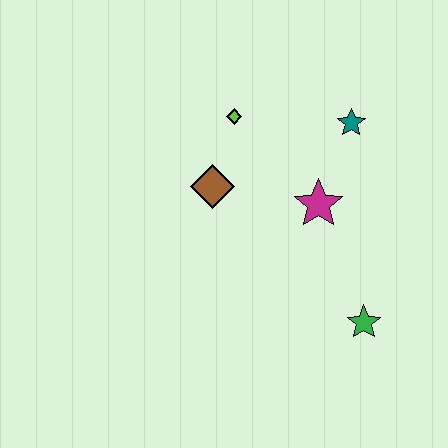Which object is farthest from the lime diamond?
The green star is farthest from the lime diamond.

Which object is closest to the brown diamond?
The lime diamond is closest to the brown diamond.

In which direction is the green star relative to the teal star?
The green star is below the teal star.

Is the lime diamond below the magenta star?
No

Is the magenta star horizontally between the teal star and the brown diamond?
Yes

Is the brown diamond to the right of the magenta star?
No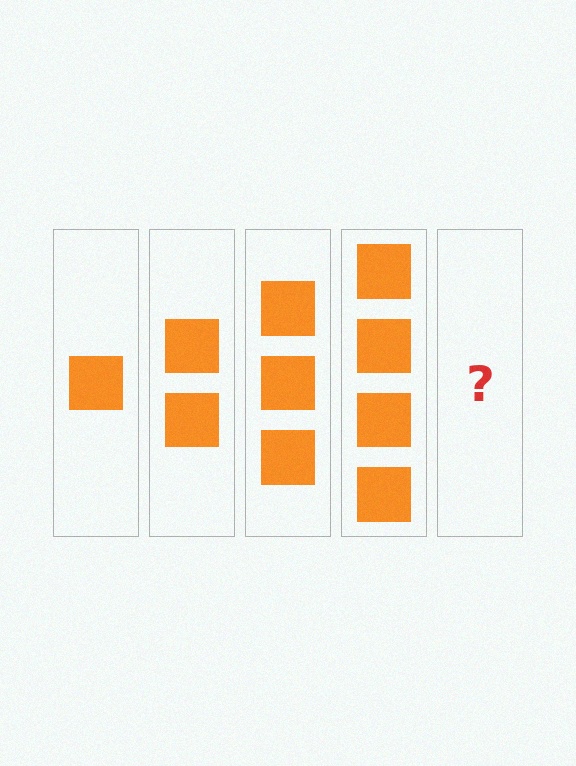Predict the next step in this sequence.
The next step is 5 squares.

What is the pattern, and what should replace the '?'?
The pattern is that each step adds one more square. The '?' should be 5 squares.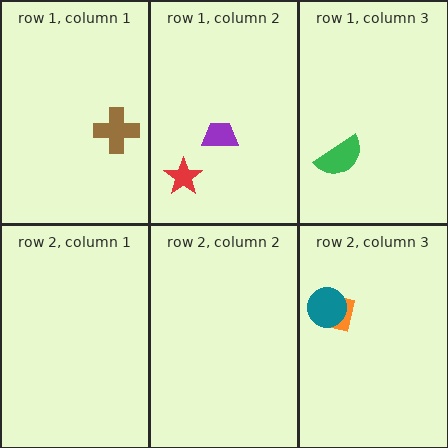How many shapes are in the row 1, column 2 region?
2.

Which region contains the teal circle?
The row 2, column 3 region.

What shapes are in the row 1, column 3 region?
The green semicircle.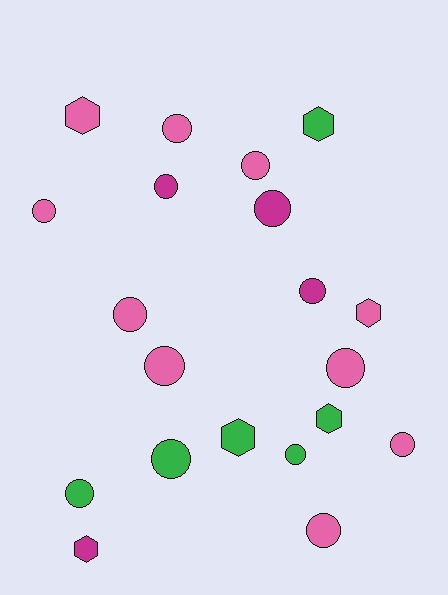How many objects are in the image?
There are 20 objects.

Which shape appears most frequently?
Circle, with 14 objects.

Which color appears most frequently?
Pink, with 10 objects.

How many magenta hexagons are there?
There is 1 magenta hexagon.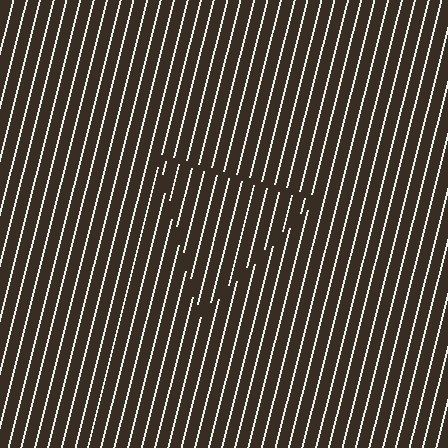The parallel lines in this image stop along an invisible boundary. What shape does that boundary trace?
An illusory triangle. The interior of the shape contains the same grating, shifted by half a period — the contour is defined by the phase discontinuity where line-ends from the inner and outer gratings abut.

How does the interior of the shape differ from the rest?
The interior of the shape contains the same grating, shifted by half a period — the contour is defined by the phase discontinuity where line-ends from the inner and outer gratings abut.